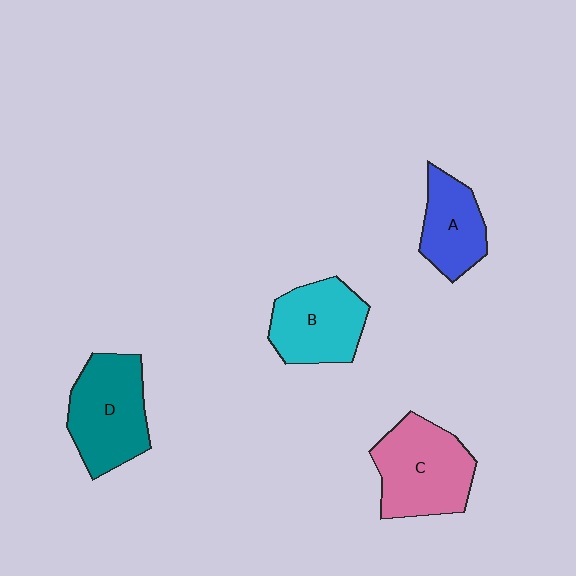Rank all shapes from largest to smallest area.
From largest to smallest: C (pink), D (teal), B (cyan), A (blue).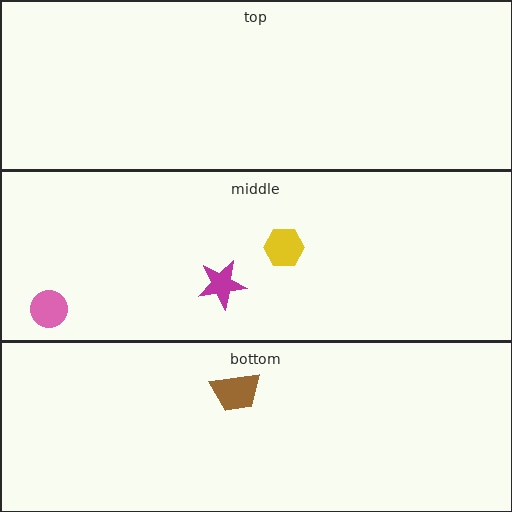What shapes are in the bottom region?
The brown trapezoid.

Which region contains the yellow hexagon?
The middle region.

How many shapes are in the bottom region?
1.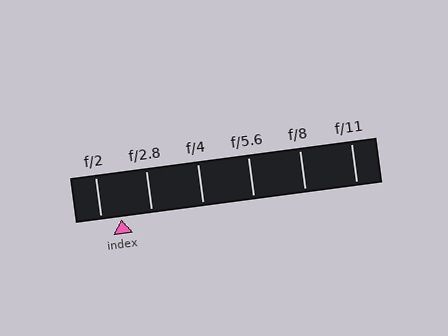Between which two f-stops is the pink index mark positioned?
The index mark is between f/2 and f/2.8.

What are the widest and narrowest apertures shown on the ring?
The widest aperture shown is f/2 and the narrowest is f/11.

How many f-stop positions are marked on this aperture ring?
There are 6 f-stop positions marked.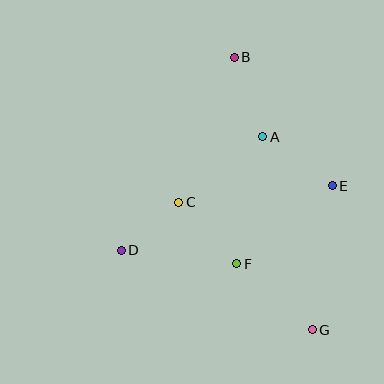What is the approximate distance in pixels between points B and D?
The distance between B and D is approximately 223 pixels.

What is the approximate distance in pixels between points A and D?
The distance between A and D is approximately 181 pixels.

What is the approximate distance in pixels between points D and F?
The distance between D and F is approximately 116 pixels.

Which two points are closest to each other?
Points C and D are closest to each other.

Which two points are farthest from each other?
Points B and G are farthest from each other.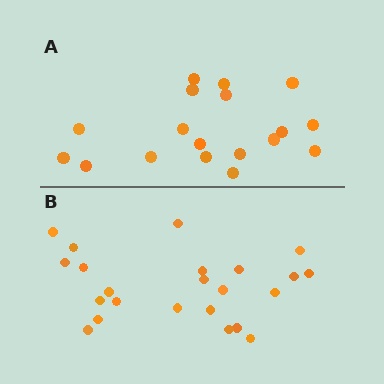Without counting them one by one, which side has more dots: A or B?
Region B (the bottom region) has more dots.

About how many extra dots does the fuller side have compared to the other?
Region B has about 5 more dots than region A.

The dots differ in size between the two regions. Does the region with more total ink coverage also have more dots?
No. Region A has more total ink coverage because its dots are larger, but region B actually contains more individual dots. Total area can be misleading — the number of items is what matters here.